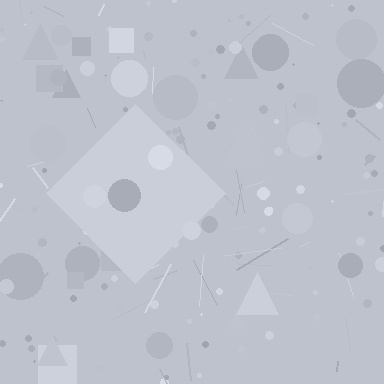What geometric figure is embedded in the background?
A diamond is embedded in the background.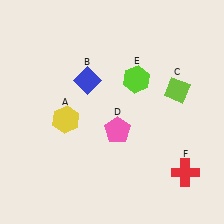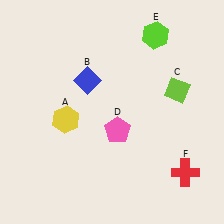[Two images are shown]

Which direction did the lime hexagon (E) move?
The lime hexagon (E) moved up.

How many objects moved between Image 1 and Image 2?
1 object moved between the two images.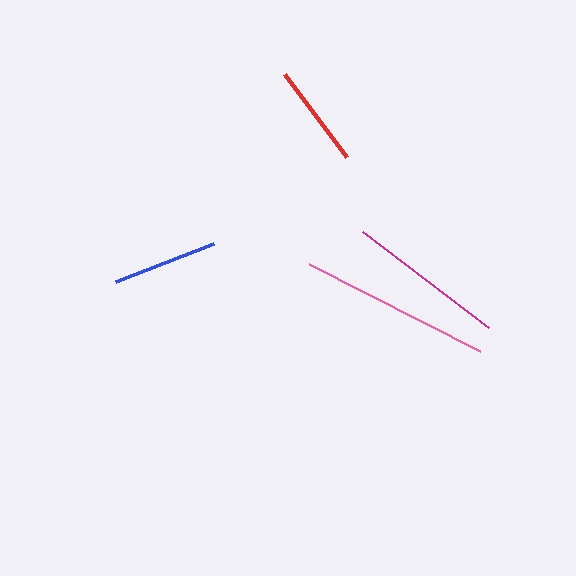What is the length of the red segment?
The red segment is approximately 104 pixels long.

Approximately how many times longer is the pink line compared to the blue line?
The pink line is approximately 1.8 times the length of the blue line.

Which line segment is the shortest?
The red line is the shortest at approximately 104 pixels.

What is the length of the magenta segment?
The magenta segment is approximately 159 pixels long.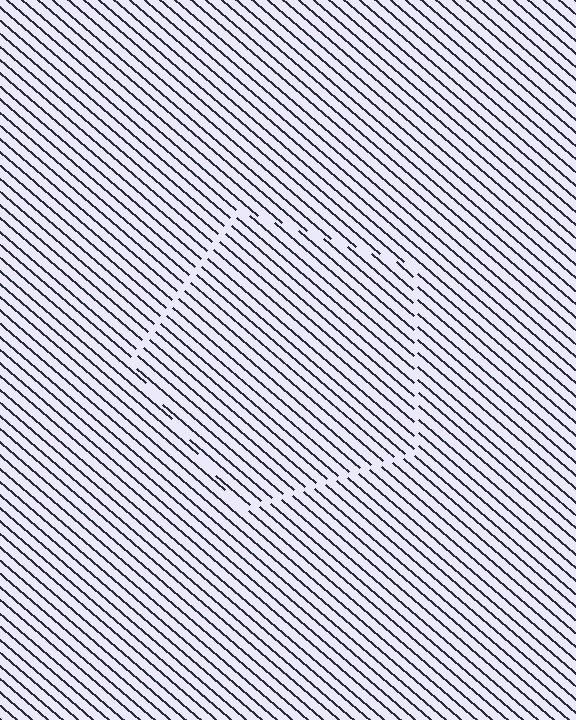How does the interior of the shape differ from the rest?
The interior of the shape contains the same grating, shifted by half a period — the contour is defined by the phase discontinuity where line-ends from the inner and outer gratings abut.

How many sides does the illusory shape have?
5 sides — the line-ends trace a pentagon.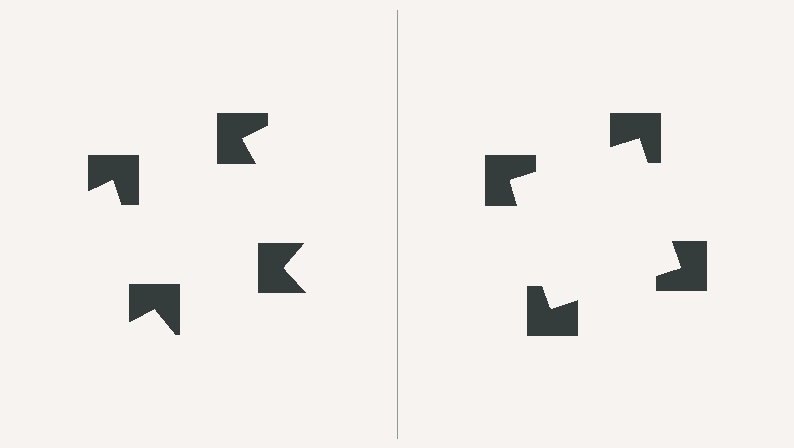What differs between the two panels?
The notched squares are positioned identically on both sides; only the wedge orientations differ. On the right they align to a square; on the left they are misaligned.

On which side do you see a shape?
An illusory square appears on the right side. On the left side the wedge cuts are rotated, so no coherent shape forms.